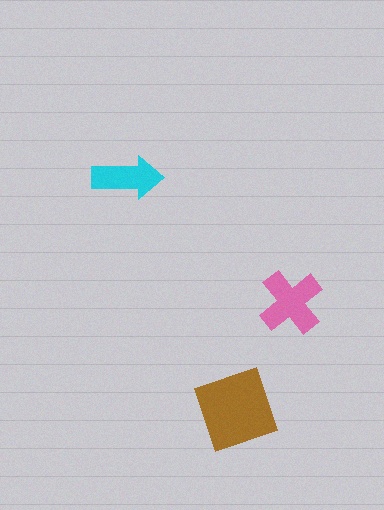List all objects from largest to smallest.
The brown diamond, the pink cross, the cyan arrow.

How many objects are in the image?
There are 3 objects in the image.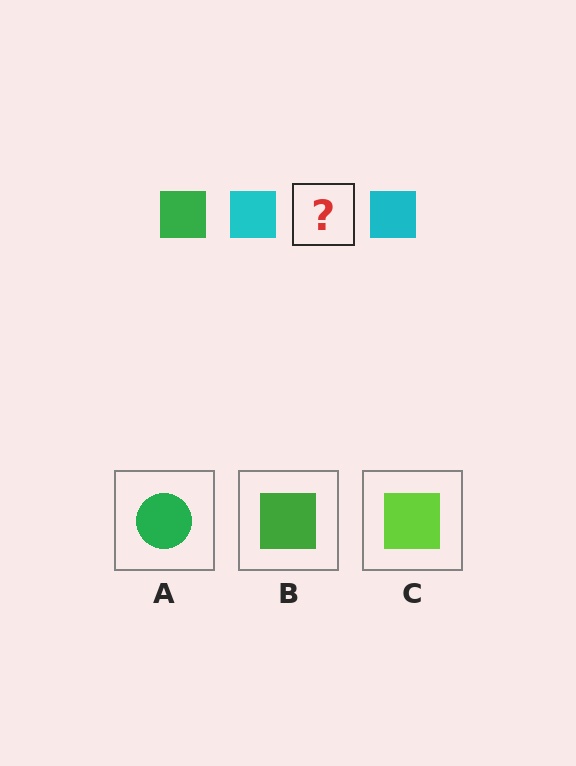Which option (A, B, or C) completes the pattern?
B.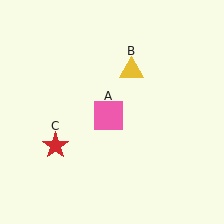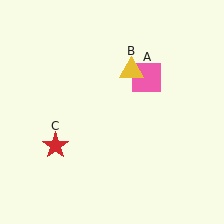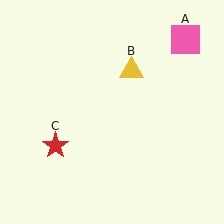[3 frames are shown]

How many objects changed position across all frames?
1 object changed position: pink square (object A).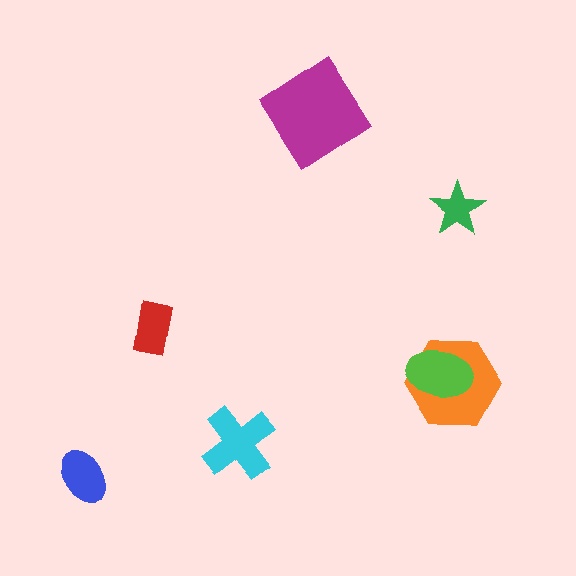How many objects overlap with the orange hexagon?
1 object overlaps with the orange hexagon.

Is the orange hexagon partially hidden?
Yes, it is partially covered by another shape.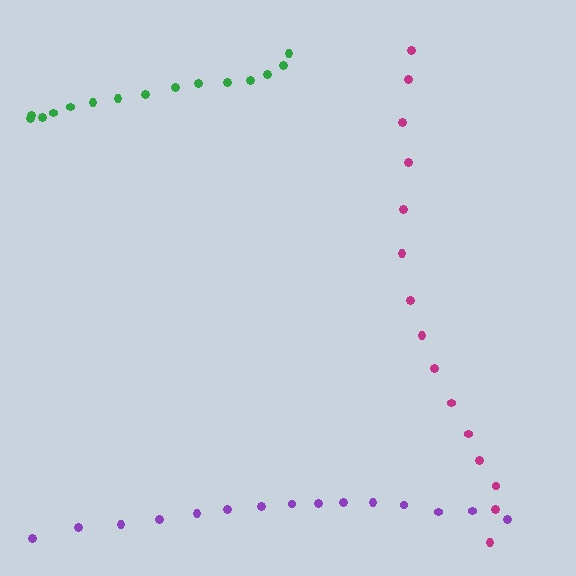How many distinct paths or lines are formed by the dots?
There are 3 distinct paths.